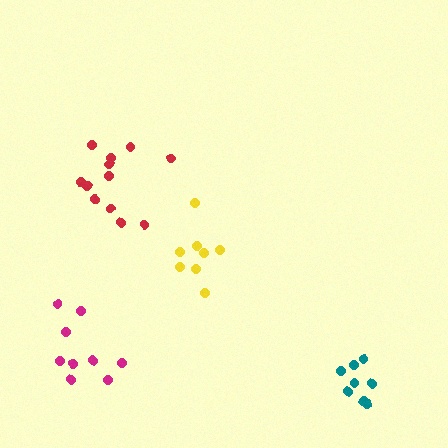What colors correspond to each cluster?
The clusters are colored: red, yellow, magenta, teal.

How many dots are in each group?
Group 1: 12 dots, Group 2: 8 dots, Group 3: 9 dots, Group 4: 8 dots (37 total).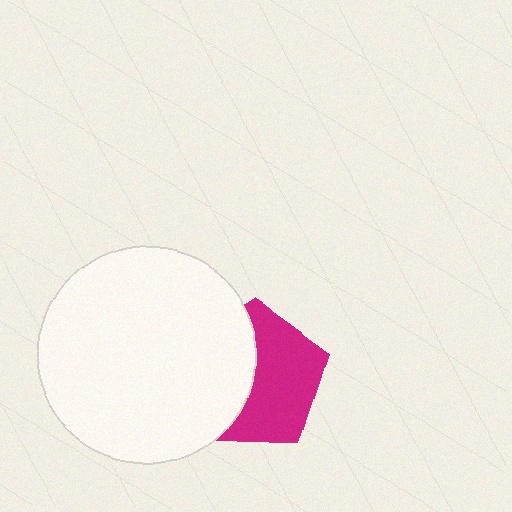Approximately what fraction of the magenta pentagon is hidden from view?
Roughly 45% of the magenta pentagon is hidden behind the white circle.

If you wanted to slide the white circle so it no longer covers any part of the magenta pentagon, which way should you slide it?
Slide it left — that is the most direct way to separate the two shapes.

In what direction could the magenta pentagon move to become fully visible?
The magenta pentagon could move right. That would shift it out from behind the white circle entirely.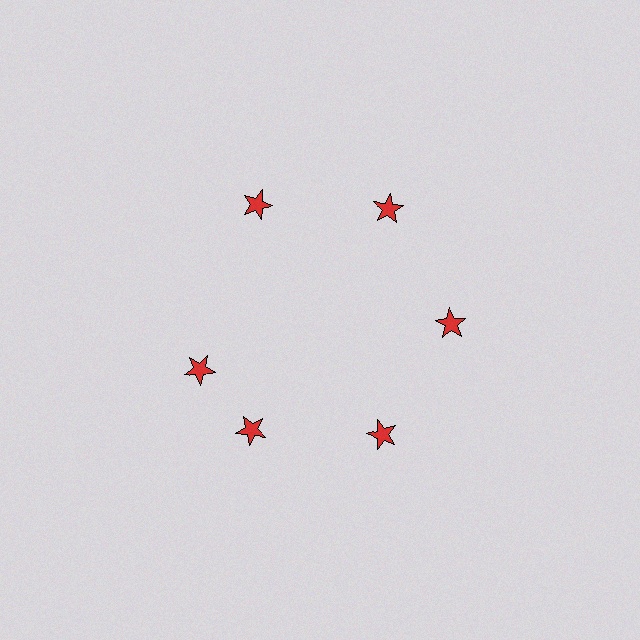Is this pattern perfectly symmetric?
No. The 6 red stars are arranged in a ring, but one element near the 9 o'clock position is rotated out of alignment along the ring, breaking the 6-fold rotational symmetry.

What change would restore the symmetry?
The symmetry would be restored by rotating it back into even spacing with its neighbors so that all 6 stars sit at equal angles and equal distance from the center.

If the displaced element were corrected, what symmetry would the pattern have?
It would have 6-fold rotational symmetry — the pattern would map onto itself every 60 degrees.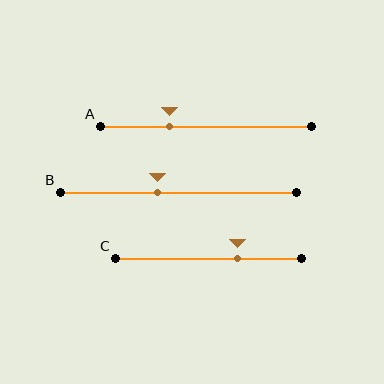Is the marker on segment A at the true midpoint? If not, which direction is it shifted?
No, the marker on segment A is shifted to the left by about 17% of the segment length.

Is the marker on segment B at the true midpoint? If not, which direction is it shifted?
No, the marker on segment B is shifted to the left by about 9% of the segment length.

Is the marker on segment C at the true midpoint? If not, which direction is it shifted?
No, the marker on segment C is shifted to the right by about 16% of the segment length.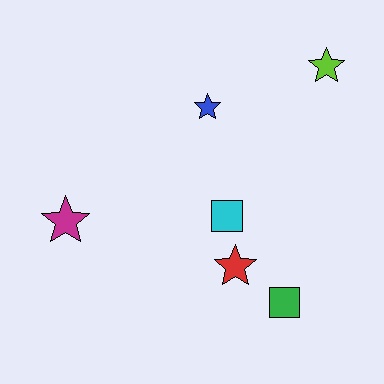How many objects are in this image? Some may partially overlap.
There are 6 objects.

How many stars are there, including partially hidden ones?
There are 4 stars.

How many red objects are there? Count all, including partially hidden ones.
There is 1 red object.